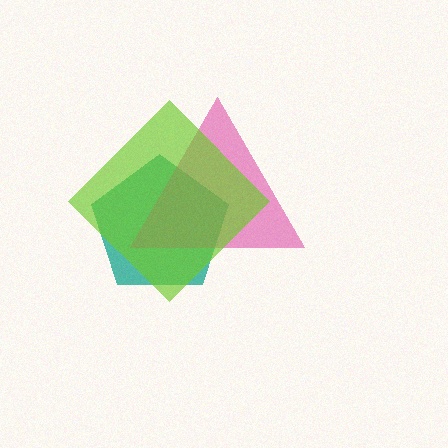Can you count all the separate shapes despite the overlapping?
Yes, there are 3 separate shapes.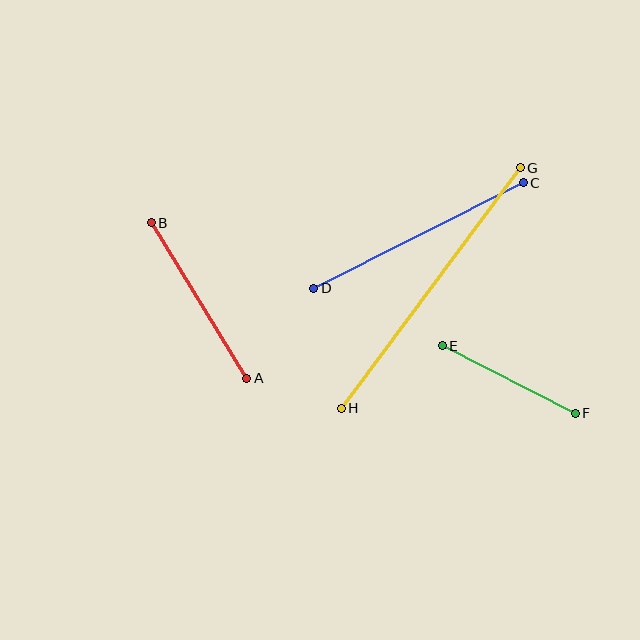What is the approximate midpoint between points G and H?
The midpoint is at approximately (431, 288) pixels.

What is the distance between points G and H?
The distance is approximately 300 pixels.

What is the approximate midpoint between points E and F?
The midpoint is at approximately (509, 380) pixels.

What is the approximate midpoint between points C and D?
The midpoint is at approximately (418, 235) pixels.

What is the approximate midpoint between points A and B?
The midpoint is at approximately (199, 301) pixels.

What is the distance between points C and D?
The distance is approximately 235 pixels.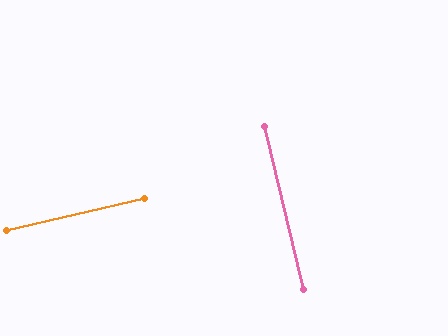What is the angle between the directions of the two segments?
Approximately 90 degrees.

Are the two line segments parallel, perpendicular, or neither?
Perpendicular — they meet at approximately 90°.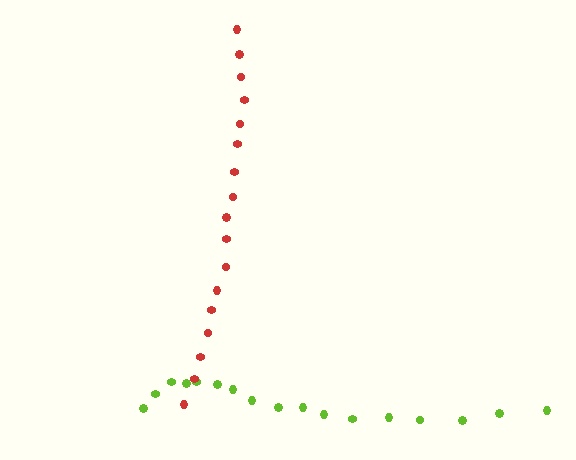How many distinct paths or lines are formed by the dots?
There are 2 distinct paths.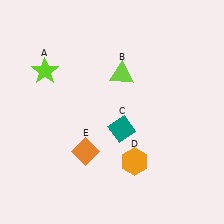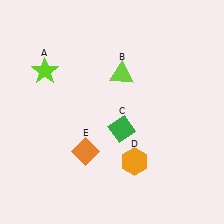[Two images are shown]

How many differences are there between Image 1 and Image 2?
There is 1 difference between the two images.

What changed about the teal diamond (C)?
In Image 1, C is teal. In Image 2, it changed to green.